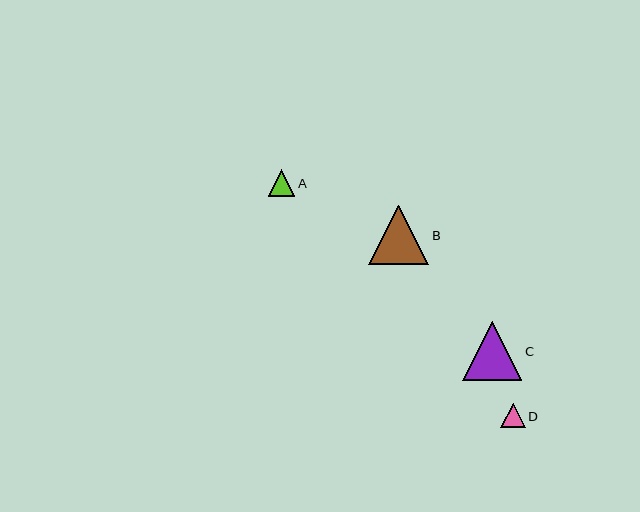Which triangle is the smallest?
Triangle D is the smallest with a size of approximately 25 pixels.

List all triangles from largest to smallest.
From largest to smallest: B, C, A, D.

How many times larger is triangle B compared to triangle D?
Triangle B is approximately 2.4 times the size of triangle D.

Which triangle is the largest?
Triangle B is the largest with a size of approximately 60 pixels.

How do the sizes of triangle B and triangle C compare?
Triangle B and triangle C are approximately the same size.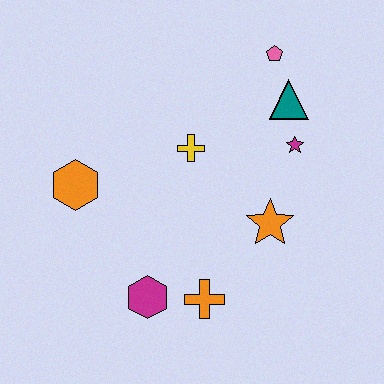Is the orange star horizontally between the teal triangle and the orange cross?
Yes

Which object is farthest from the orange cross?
The pink pentagon is farthest from the orange cross.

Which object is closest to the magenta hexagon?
The orange cross is closest to the magenta hexagon.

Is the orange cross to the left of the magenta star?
Yes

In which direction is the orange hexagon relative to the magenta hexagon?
The orange hexagon is above the magenta hexagon.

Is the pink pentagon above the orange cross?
Yes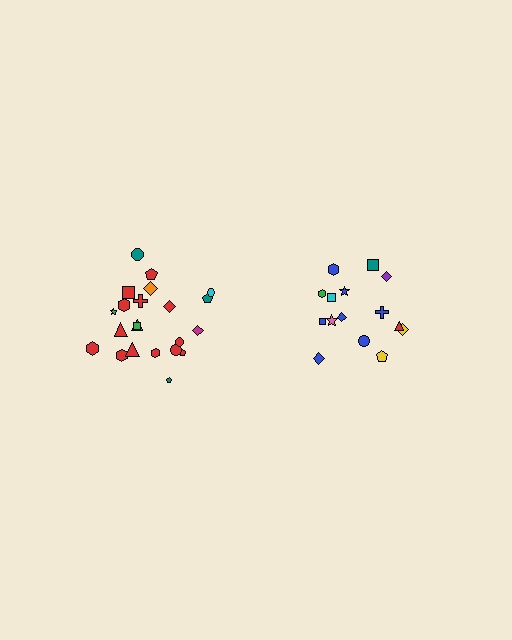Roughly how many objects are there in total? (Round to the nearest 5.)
Roughly 35 objects in total.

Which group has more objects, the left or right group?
The left group.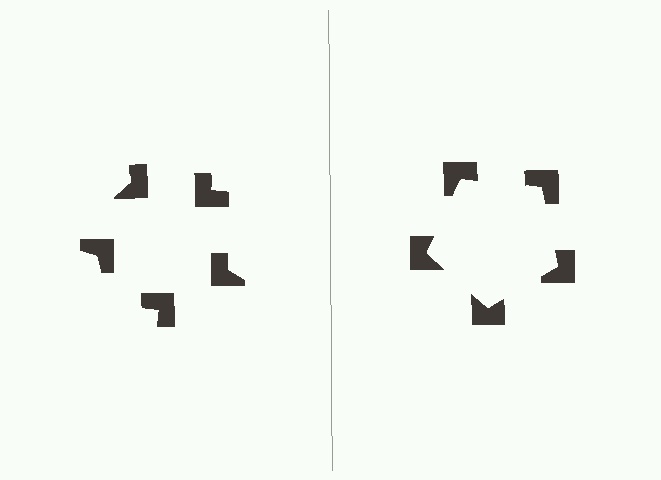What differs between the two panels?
The notched squares are positioned identically on both sides; only the wedge orientations differ. On the right they align to a pentagon; on the left they are misaligned.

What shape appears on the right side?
An illusory pentagon.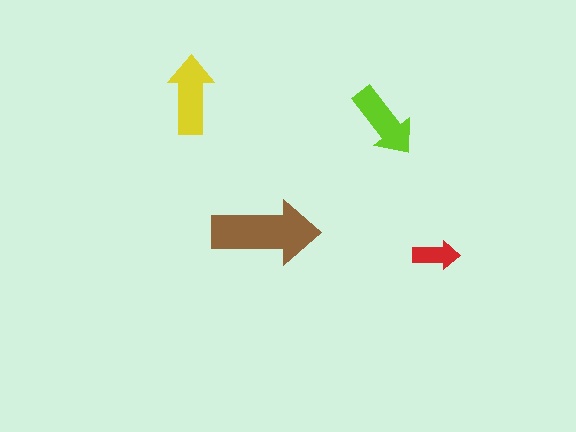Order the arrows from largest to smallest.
the brown one, the yellow one, the lime one, the red one.